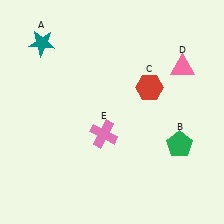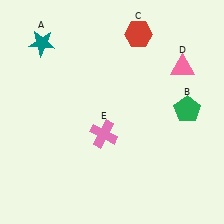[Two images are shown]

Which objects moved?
The objects that moved are: the green pentagon (B), the red hexagon (C).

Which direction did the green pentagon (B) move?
The green pentagon (B) moved up.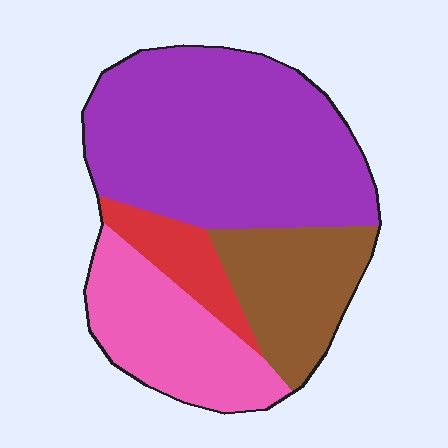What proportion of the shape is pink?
Pink takes up about one fifth (1/5) of the shape.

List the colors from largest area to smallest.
From largest to smallest: purple, pink, brown, red.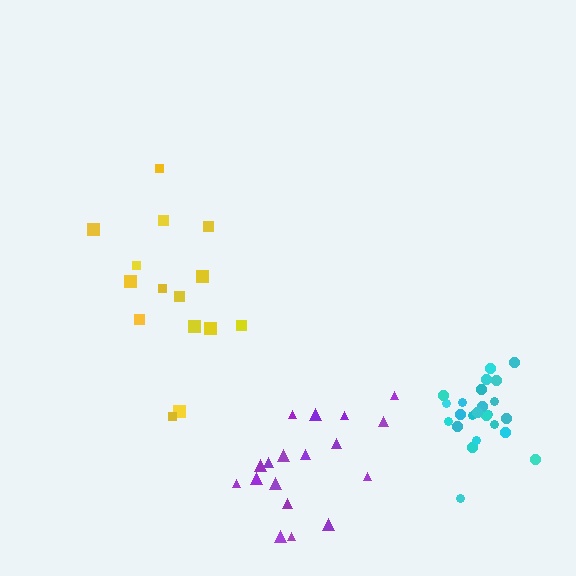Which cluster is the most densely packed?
Cyan.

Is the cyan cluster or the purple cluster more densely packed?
Cyan.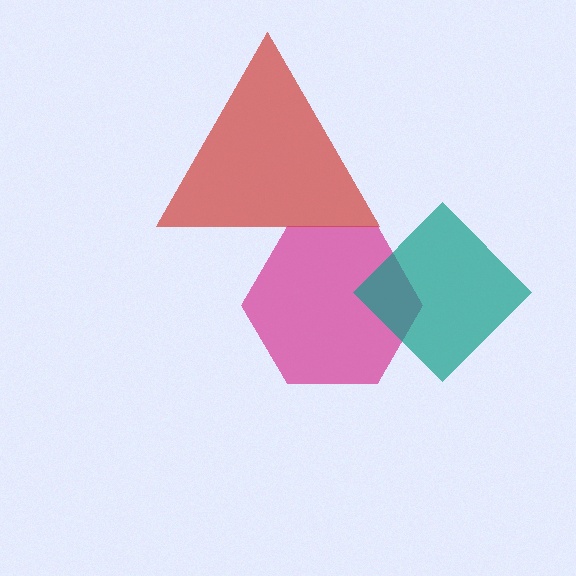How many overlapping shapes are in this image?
There are 3 overlapping shapes in the image.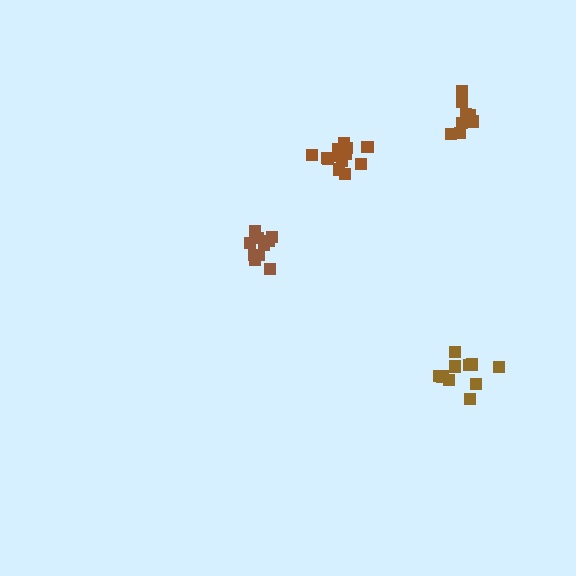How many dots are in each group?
Group 1: 13 dots, Group 2: 11 dots, Group 3: 10 dots, Group 4: 8 dots (42 total).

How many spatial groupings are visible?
There are 4 spatial groupings.